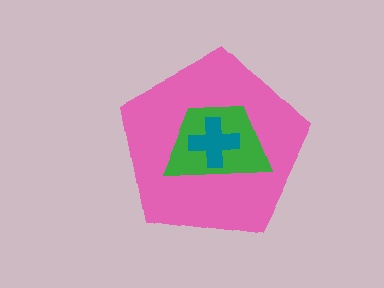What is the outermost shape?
The pink pentagon.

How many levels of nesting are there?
3.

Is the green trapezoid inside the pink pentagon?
Yes.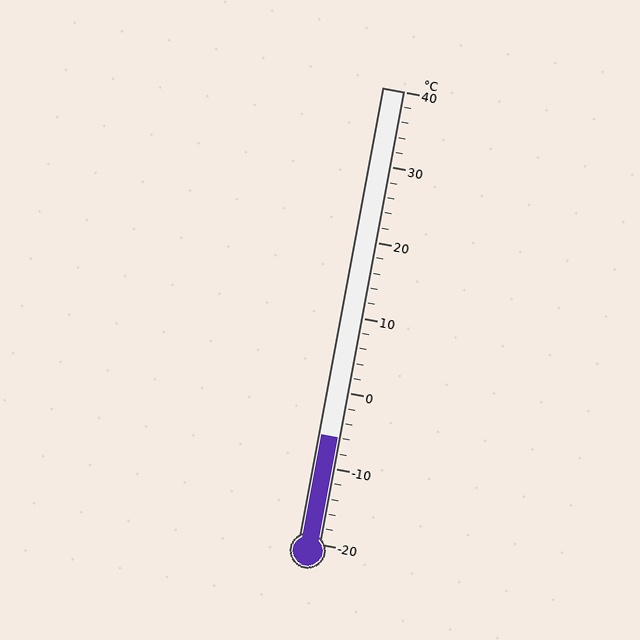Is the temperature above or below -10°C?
The temperature is above -10°C.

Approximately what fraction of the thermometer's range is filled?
The thermometer is filled to approximately 25% of its range.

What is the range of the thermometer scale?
The thermometer scale ranges from -20°C to 40°C.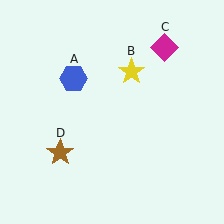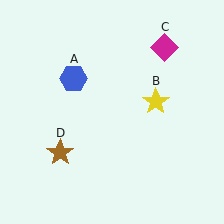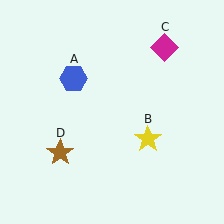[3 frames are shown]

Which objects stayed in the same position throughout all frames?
Blue hexagon (object A) and magenta diamond (object C) and brown star (object D) remained stationary.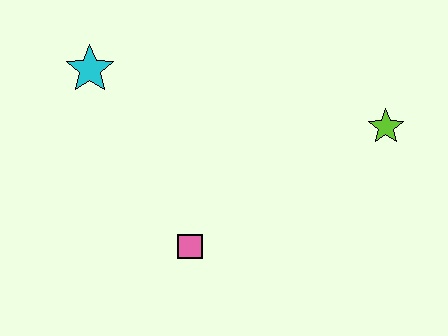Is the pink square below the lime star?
Yes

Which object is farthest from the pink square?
The lime star is farthest from the pink square.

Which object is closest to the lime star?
The pink square is closest to the lime star.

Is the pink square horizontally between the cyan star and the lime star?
Yes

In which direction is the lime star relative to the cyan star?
The lime star is to the right of the cyan star.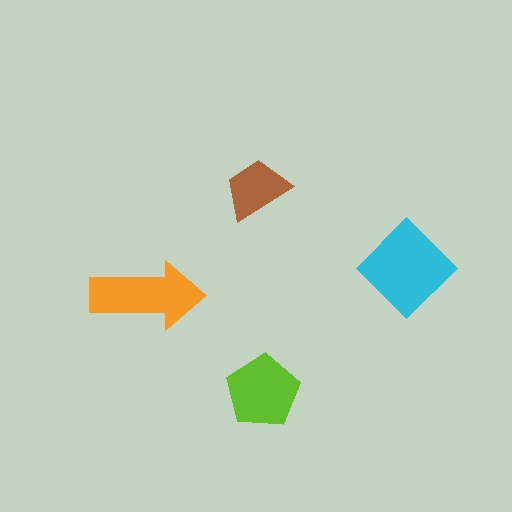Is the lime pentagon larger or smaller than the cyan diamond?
Smaller.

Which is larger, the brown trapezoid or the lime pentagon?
The lime pentagon.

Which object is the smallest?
The brown trapezoid.